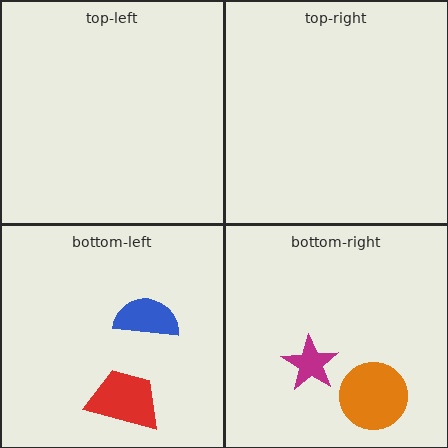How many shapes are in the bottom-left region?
2.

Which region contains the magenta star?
The bottom-right region.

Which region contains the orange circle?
The bottom-right region.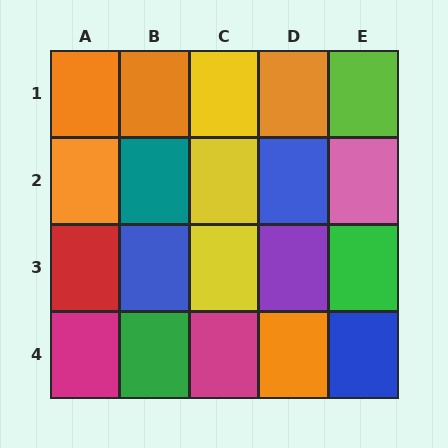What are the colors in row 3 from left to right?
Red, blue, yellow, purple, green.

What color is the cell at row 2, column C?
Yellow.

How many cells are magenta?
2 cells are magenta.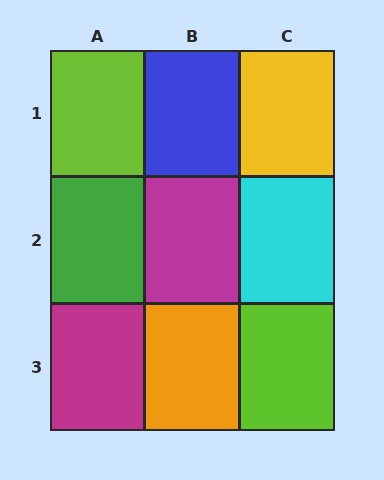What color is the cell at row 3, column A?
Magenta.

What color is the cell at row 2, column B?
Magenta.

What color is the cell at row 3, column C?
Lime.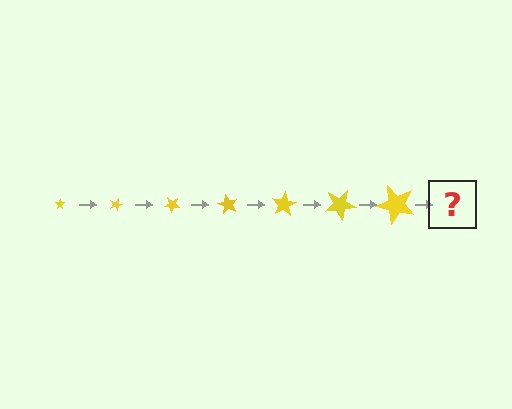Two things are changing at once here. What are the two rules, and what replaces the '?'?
The two rules are that the star grows larger each step and it rotates 20 degrees each step. The '?' should be a star, larger than the previous one and rotated 140 degrees from the start.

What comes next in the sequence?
The next element should be a star, larger than the previous one and rotated 140 degrees from the start.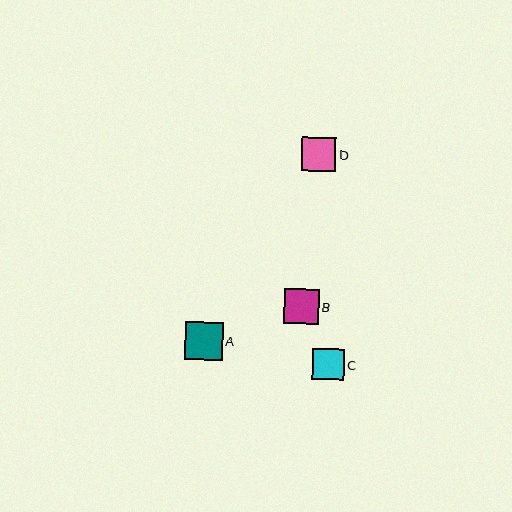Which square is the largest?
Square A is the largest with a size of approximately 38 pixels.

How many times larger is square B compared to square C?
Square B is approximately 1.1 times the size of square C.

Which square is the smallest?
Square C is the smallest with a size of approximately 32 pixels.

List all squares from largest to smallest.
From largest to smallest: A, B, D, C.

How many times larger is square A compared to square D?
Square A is approximately 1.1 times the size of square D.